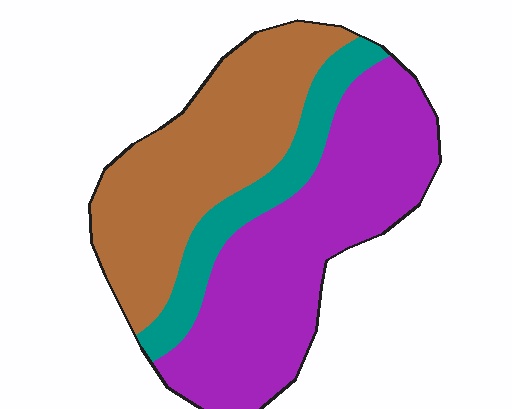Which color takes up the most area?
Purple, at roughly 45%.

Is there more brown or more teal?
Brown.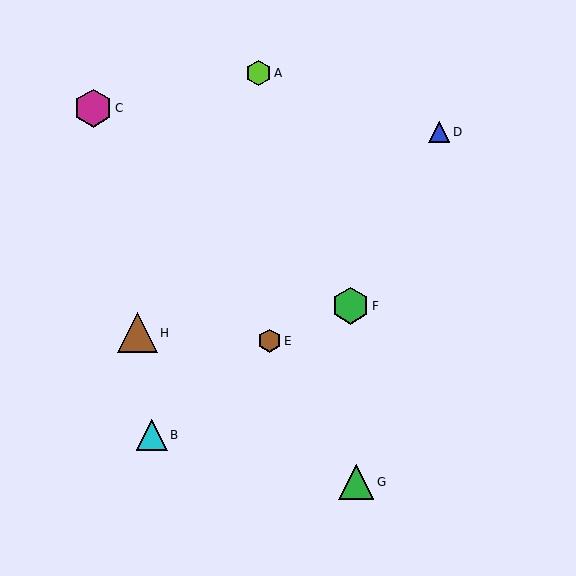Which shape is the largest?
The brown triangle (labeled H) is the largest.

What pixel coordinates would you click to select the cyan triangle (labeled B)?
Click at (152, 435) to select the cyan triangle B.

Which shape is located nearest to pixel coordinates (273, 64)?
The lime hexagon (labeled A) at (259, 73) is nearest to that location.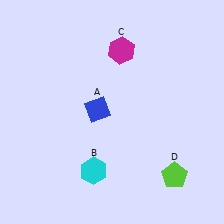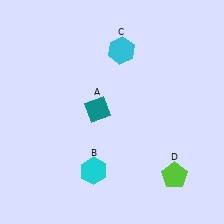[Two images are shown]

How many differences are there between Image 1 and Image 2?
There are 2 differences between the two images.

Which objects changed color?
A changed from blue to teal. C changed from magenta to cyan.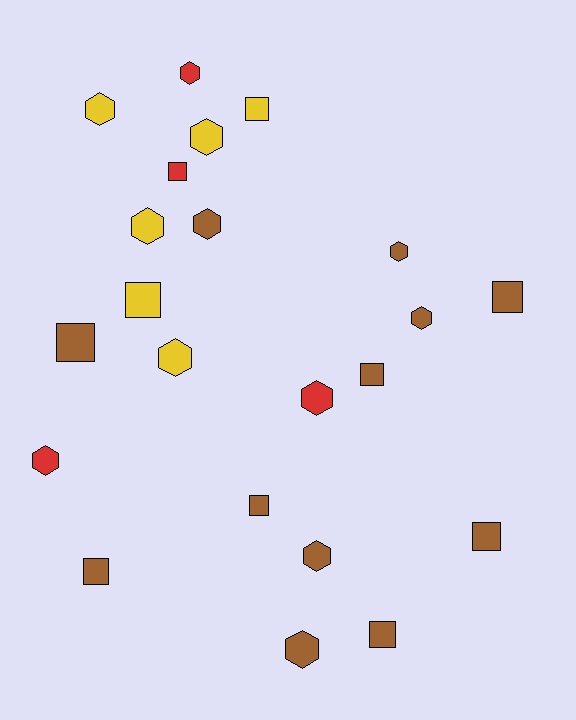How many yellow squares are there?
There are 2 yellow squares.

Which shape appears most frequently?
Hexagon, with 12 objects.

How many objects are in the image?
There are 22 objects.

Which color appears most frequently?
Brown, with 12 objects.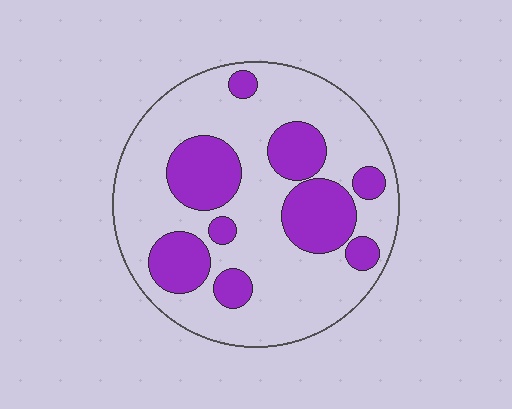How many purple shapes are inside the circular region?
9.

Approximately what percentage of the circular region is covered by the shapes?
Approximately 30%.